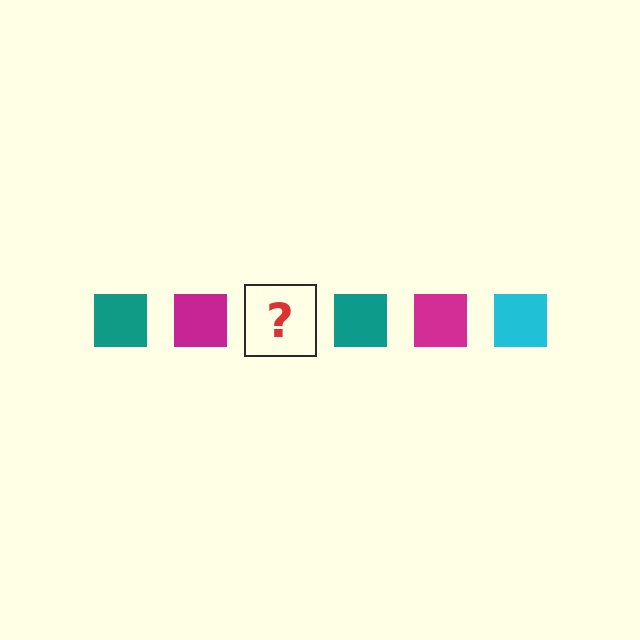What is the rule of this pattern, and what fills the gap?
The rule is that the pattern cycles through teal, magenta, cyan squares. The gap should be filled with a cyan square.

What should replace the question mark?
The question mark should be replaced with a cyan square.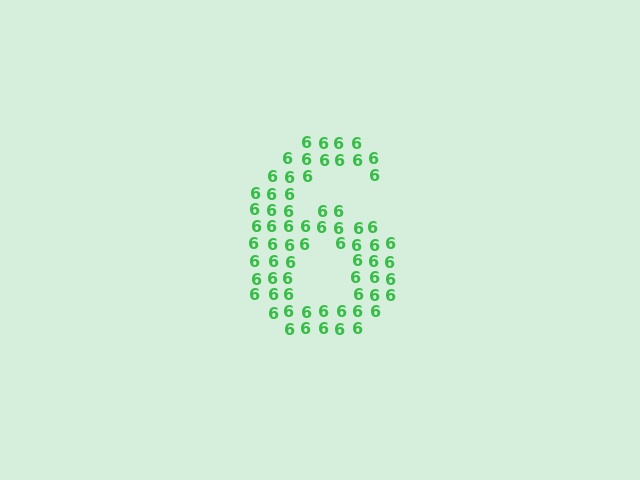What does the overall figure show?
The overall figure shows the digit 6.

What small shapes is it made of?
It is made of small digit 6's.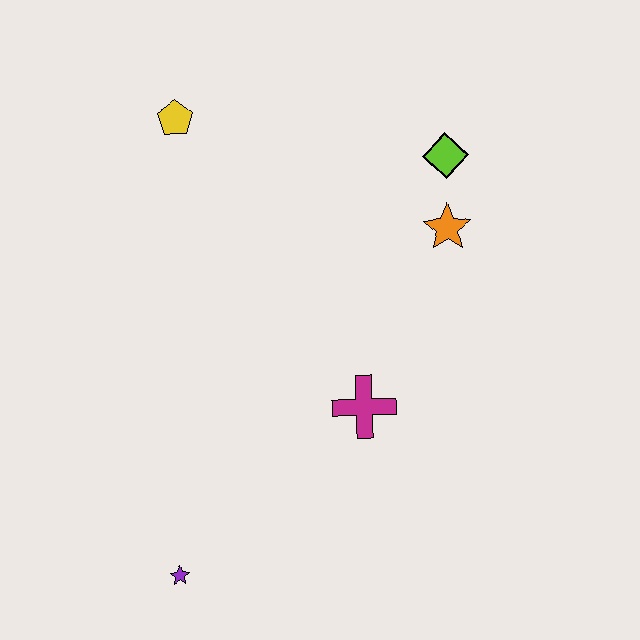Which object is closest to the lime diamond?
The orange star is closest to the lime diamond.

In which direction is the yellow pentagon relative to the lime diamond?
The yellow pentagon is to the left of the lime diamond.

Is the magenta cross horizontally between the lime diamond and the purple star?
Yes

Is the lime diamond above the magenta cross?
Yes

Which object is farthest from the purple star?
The lime diamond is farthest from the purple star.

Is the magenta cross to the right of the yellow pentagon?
Yes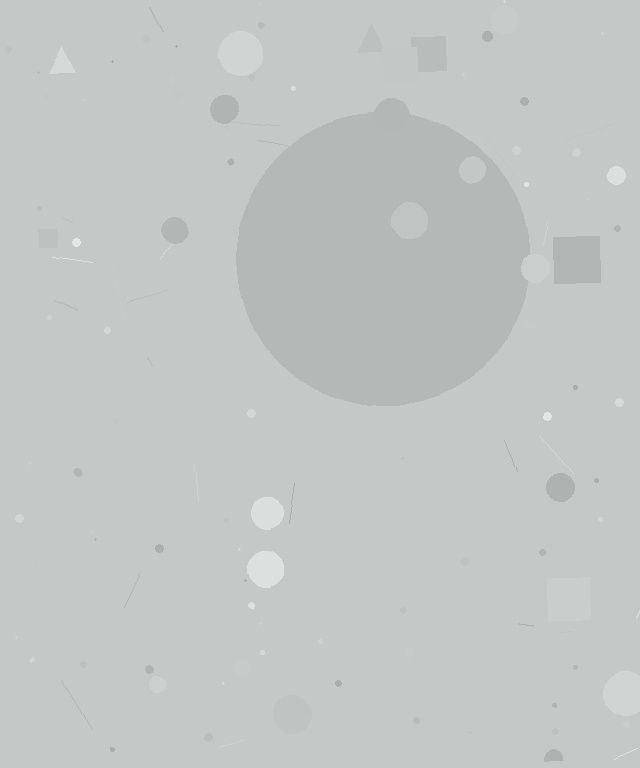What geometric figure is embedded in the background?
A circle is embedded in the background.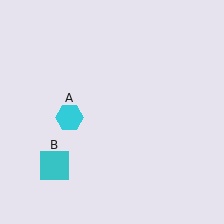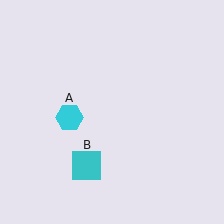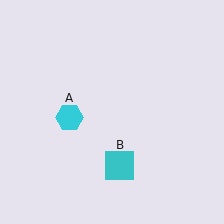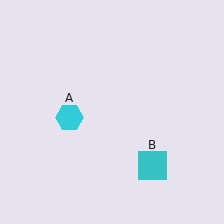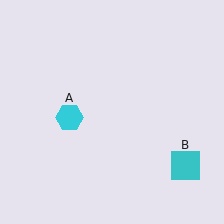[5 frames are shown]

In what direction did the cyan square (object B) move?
The cyan square (object B) moved right.